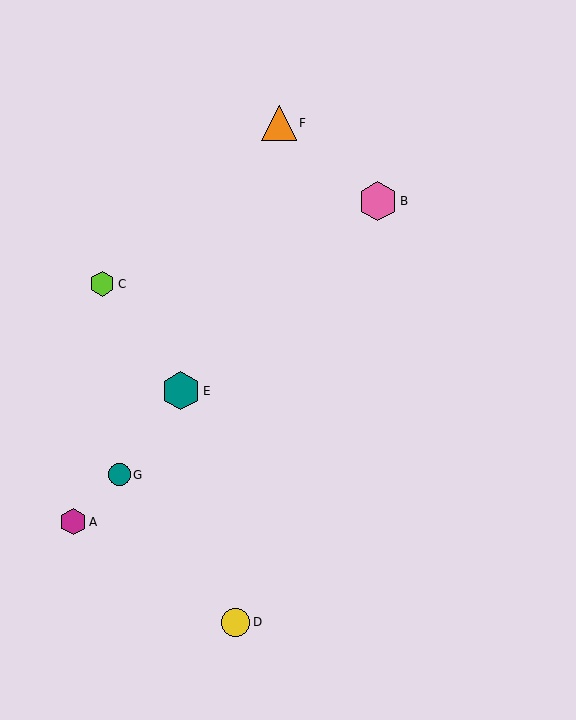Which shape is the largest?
The pink hexagon (labeled B) is the largest.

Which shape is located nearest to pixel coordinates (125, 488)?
The teal circle (labeled G) at (119, 475) is nearest to that location.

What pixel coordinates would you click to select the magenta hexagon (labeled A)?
Click at (73, 522) to select the magenta hexagon A.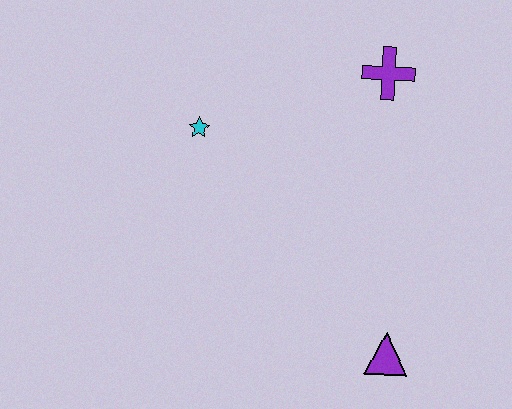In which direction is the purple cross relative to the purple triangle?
The purple cross is above the purple triangle.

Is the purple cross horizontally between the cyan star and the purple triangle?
Yes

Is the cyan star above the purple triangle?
Yes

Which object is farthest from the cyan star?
The purple triangle is farthest from the cyan star.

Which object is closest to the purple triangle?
The purple cross is closest to the purple triangle.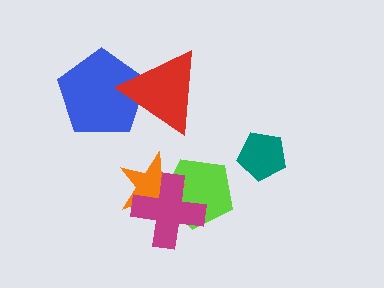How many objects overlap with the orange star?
2 objects overlap with the orange star.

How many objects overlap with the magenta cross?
2 objects overlap with the magenta cross.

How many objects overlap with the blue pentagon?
1 object overlaps with the blue pentagon.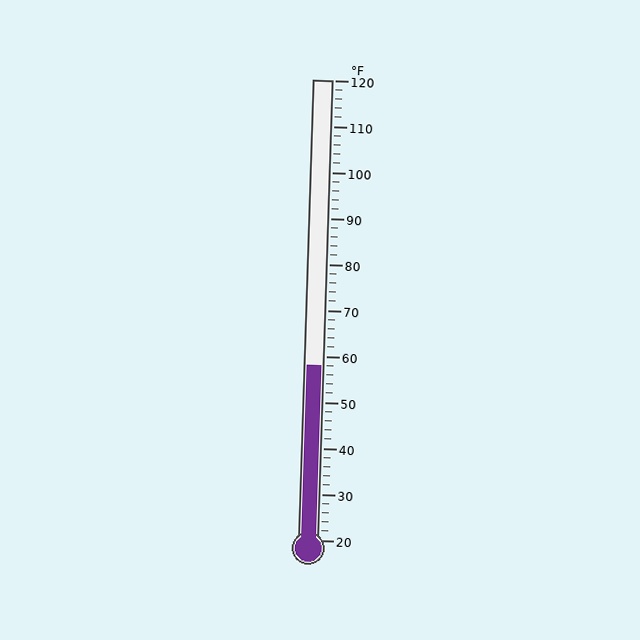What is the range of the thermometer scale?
The thermometer scale ranges from 20°F to 120°F.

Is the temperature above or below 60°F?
The temperature is below 60°F.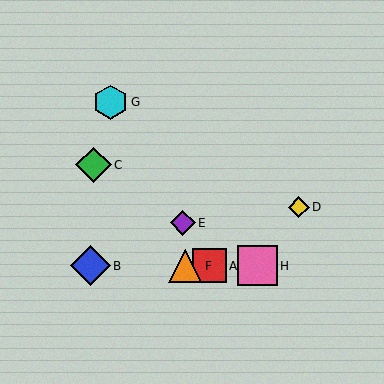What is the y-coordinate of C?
Object C is at y≈165.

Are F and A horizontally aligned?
Yes, both are at y≈266.